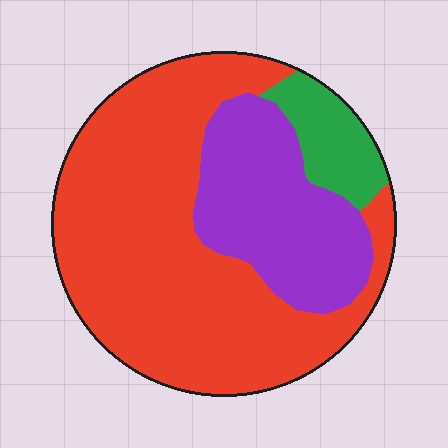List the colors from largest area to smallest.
From largest to smallest: red, purple, green.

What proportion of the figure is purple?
Purple takes up about one quarter (1/4) of the figure.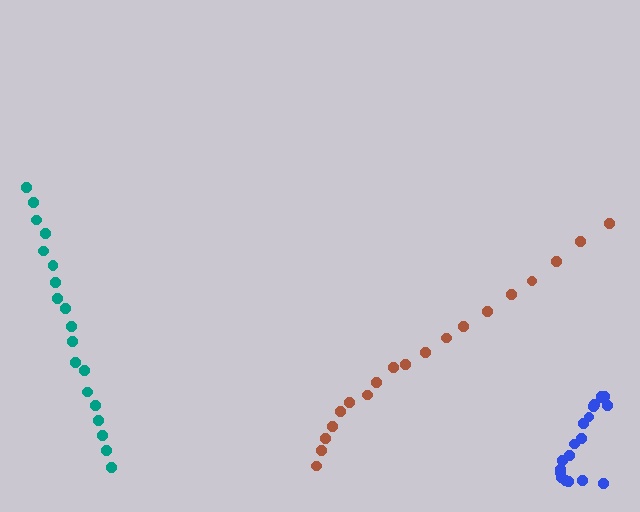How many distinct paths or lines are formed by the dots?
There are 3 distinct paths.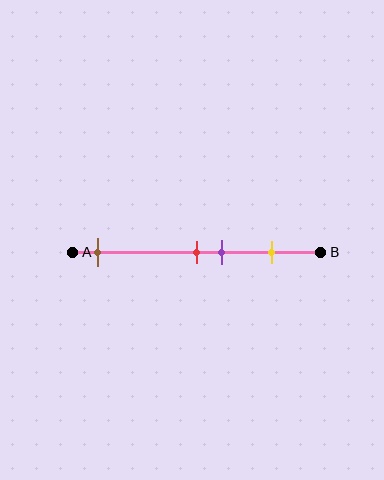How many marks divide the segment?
There are 4 marks dividing the segment.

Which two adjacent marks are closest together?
The red and purple marks are the closest adjacent pair.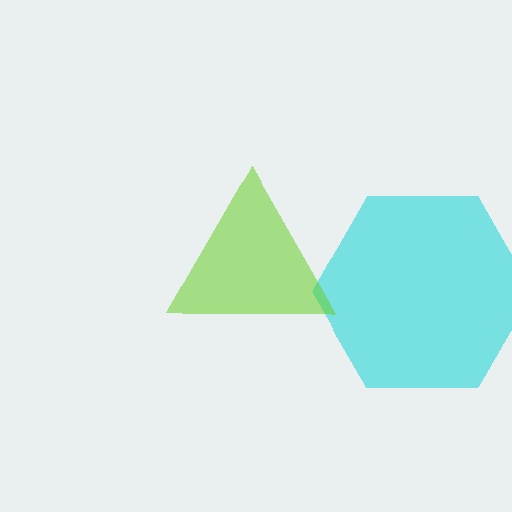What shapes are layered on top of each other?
The layered shapes are: a cyan hexagon, a lime triangle.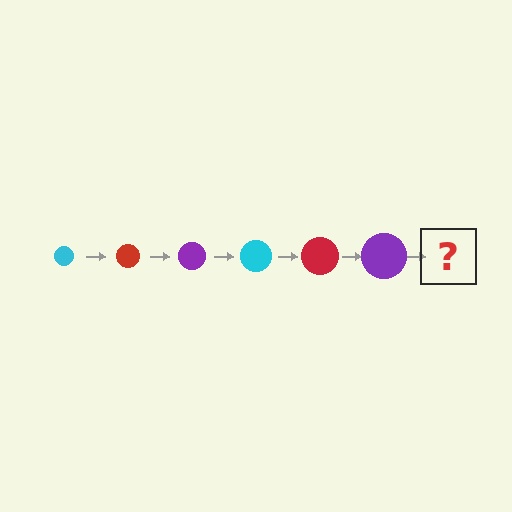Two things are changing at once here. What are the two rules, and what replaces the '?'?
The two rules are that the circle grows larger each step and the color cycles through cyan, red, and purple. The '?' should be a cyan circle, larger than the previous one.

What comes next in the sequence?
The next element should be a cyan circle, larger than the previous one.